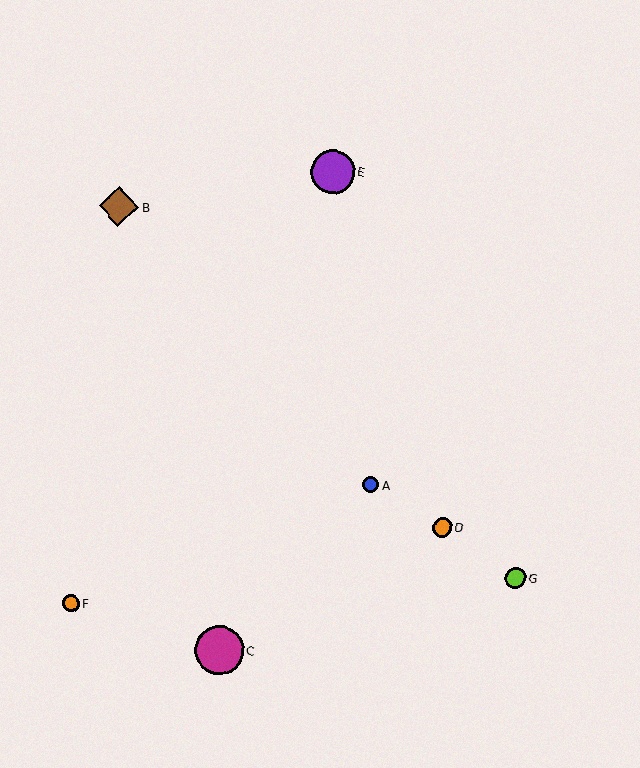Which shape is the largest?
The magenta circle (labeled C) is the largest.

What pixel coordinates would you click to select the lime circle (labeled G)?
Click at (515, 578) to select the lime circle G.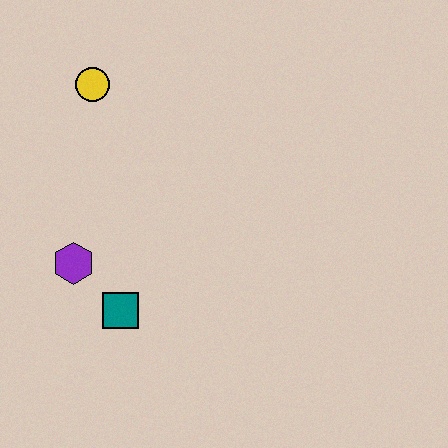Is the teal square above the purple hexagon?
No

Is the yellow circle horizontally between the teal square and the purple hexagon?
Yes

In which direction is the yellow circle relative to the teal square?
The yellow circle is above the teal square.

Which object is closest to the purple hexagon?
The teal square is closest to the purple hexagon.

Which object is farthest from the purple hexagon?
The yellow circle is farthest from the purple hexagon.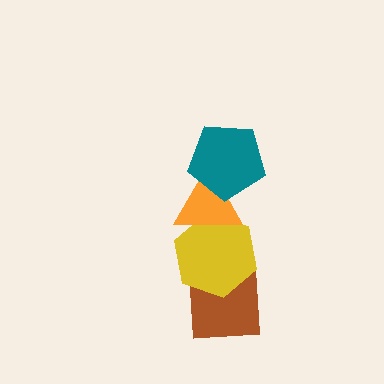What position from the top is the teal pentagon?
The teal pentagon is 1st from the top.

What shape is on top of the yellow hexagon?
The orange triangle is on top of the yellow hexagon.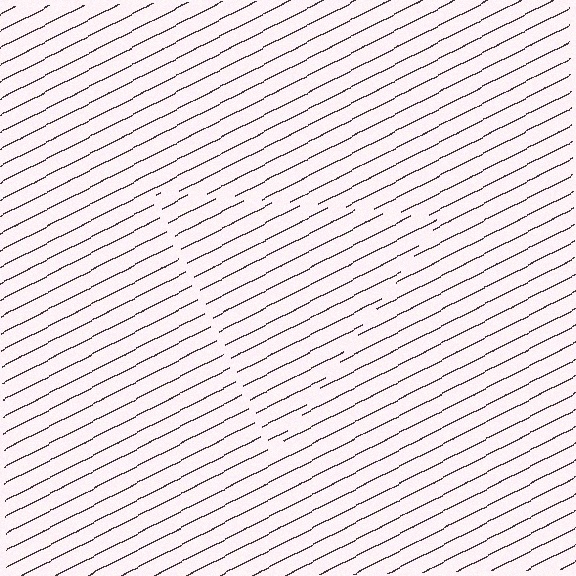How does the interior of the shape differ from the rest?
The interior of the shape contains the same grating, shifted by half a period — the contour is defined by the phase discontinuity where line-ends from the inner and outer gratings abut.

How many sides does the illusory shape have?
3 sides — the line-ends trace a triangle.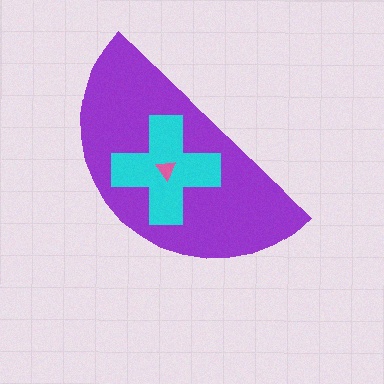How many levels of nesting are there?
3.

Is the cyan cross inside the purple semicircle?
Yes.